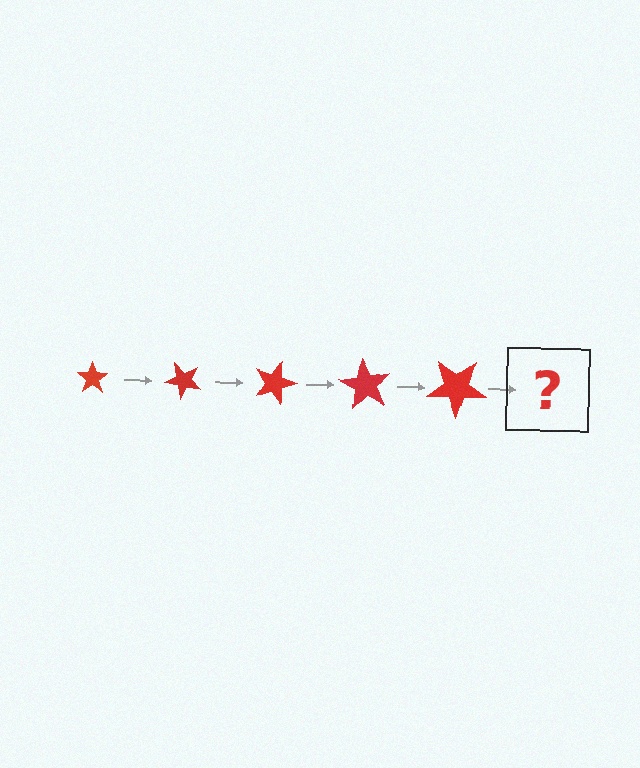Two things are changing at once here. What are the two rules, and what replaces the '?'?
The two rules are that the star grows larger each step and it rotates 45 degrees each step. The '?' should be a star, larger than the previous one and rotated 225 degrees from the start.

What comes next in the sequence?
The next element should be a star, larger than the previous one and rotated 225 degrees from the start.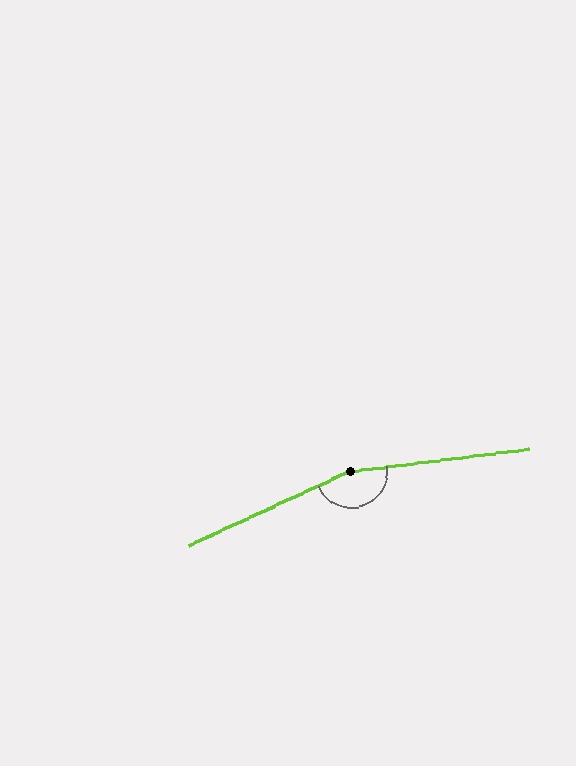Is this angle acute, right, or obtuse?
It is obtuse.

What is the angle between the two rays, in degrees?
Approximately 162 degrees.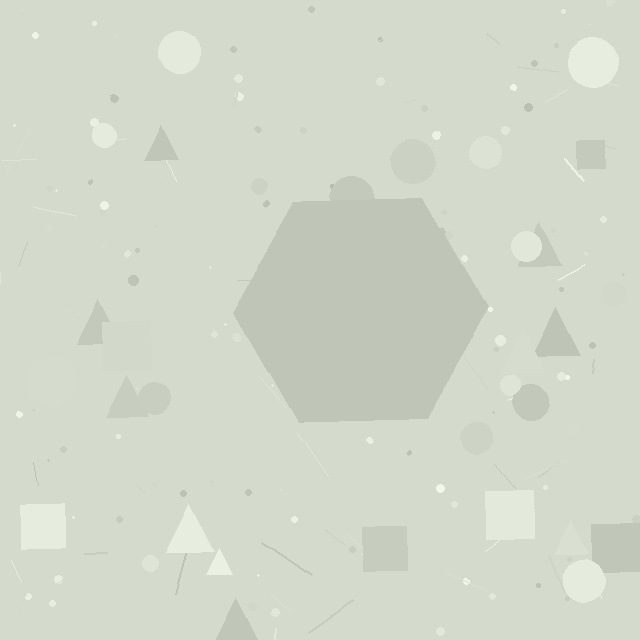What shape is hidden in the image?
A hexagon is hidden in the image.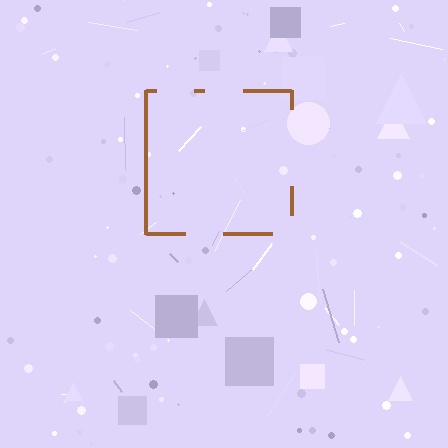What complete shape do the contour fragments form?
The contour fragments form a square.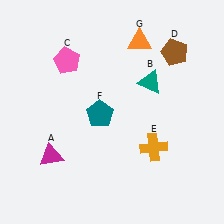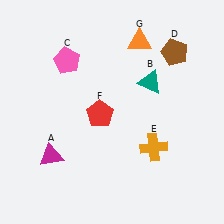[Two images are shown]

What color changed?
The pentagon (F) changed from teal in Image 1 to red in Image 2.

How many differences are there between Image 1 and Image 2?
There is 1 difference between the two images.